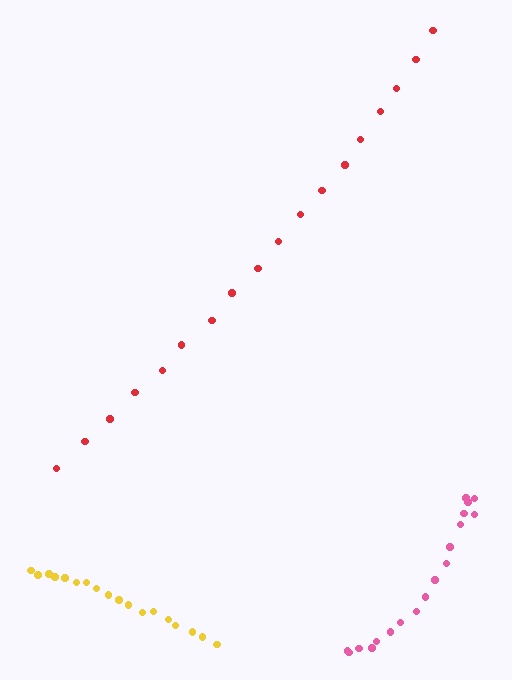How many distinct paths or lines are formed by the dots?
There are 3 distinct paths.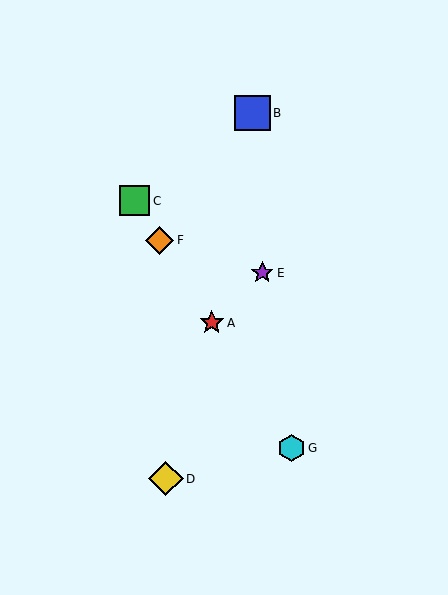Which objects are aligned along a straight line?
Objects A, C, F, G are aligned along a straight line.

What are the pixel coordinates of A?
Object A is at (212, 323).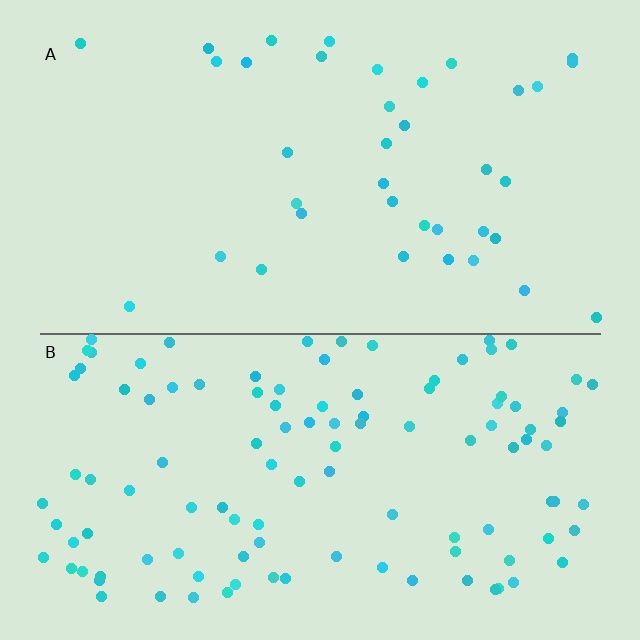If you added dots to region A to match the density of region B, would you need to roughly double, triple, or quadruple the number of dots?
Approximately triple.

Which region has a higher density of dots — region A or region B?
B (the bottom).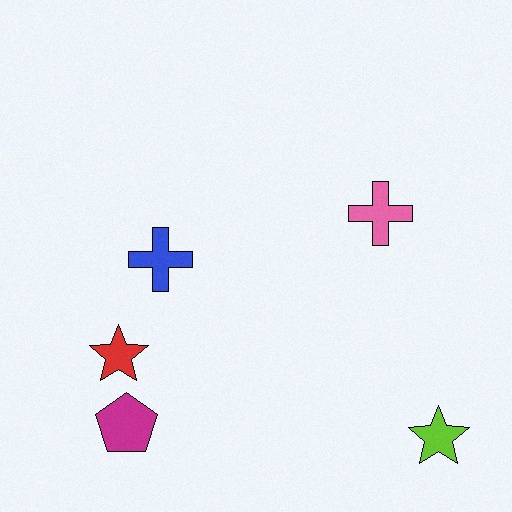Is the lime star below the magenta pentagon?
Yes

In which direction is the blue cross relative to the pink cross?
The blue cross is to the left of the pink cross.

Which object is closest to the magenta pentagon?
The red star is closest to the magenta pentagon.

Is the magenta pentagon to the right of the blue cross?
No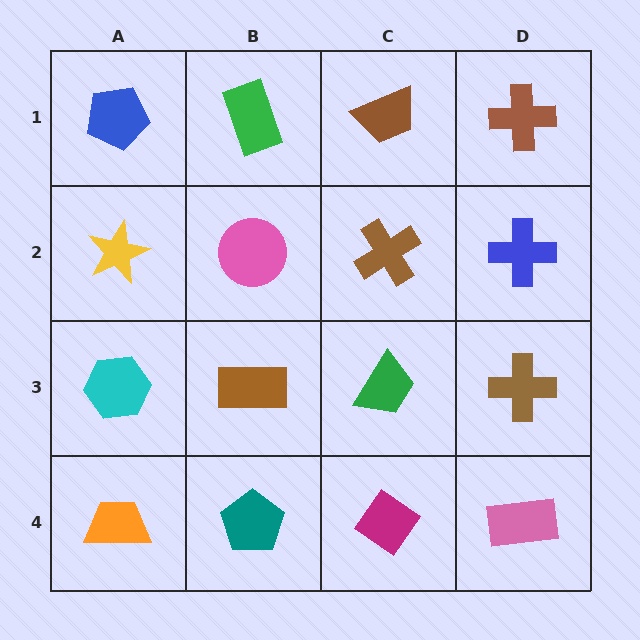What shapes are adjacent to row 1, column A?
A yellow star (row 2, column A), a green rectangle (row 1, column B).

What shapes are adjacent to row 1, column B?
A pink circle (row 2, column B), a blue pentagon (row 1, column A), a brown trapezoid (row 1, column C).